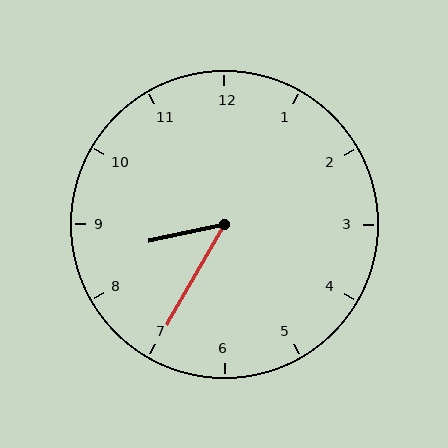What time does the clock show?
8:35.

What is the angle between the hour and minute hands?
Approximately 48 degrees.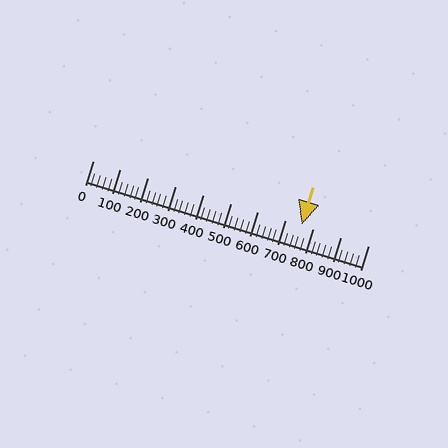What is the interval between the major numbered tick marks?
The major tick marks are spaced 100 units apart.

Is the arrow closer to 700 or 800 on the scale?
The arrow is closer to 800.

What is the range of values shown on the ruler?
The ruler shows values from 0 to 1000.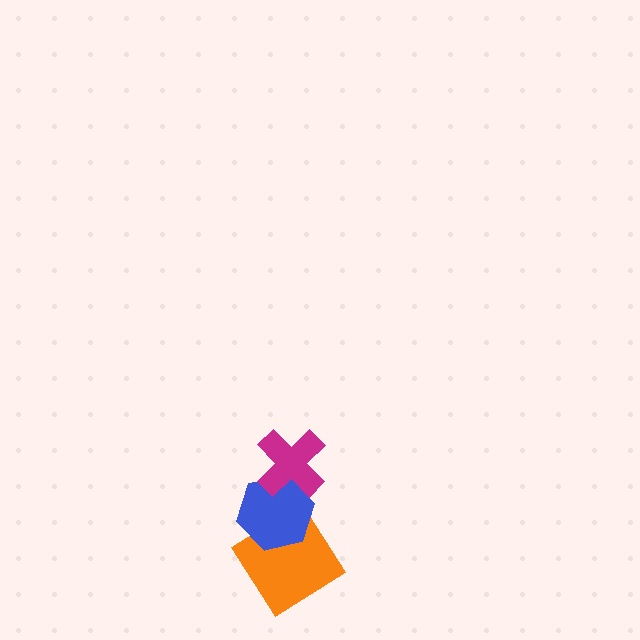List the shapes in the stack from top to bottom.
From top to bottom: the magenta cross, the blue hexagon, the orange diamond.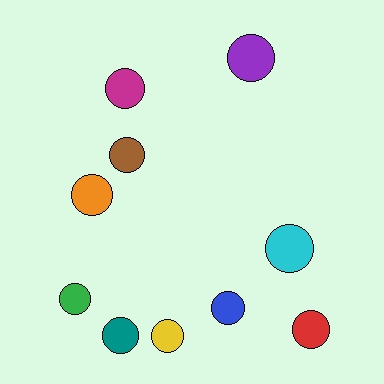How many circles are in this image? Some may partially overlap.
There are 10 circles.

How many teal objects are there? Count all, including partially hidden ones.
There is 1 teal object.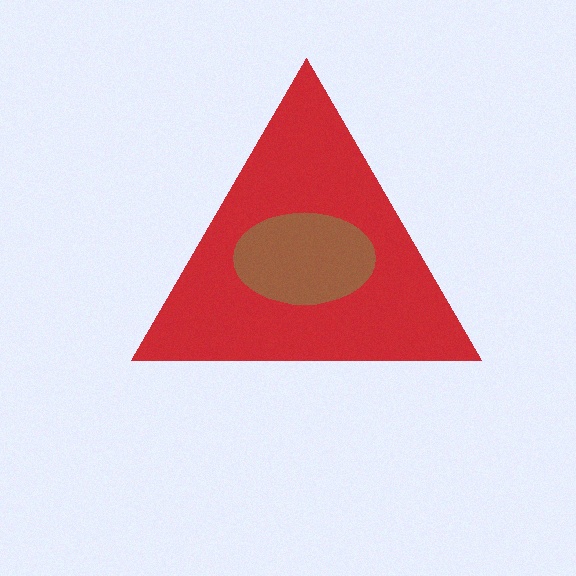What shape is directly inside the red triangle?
The brown ellipse.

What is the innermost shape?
The brown ellipse.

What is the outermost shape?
The red triangle.